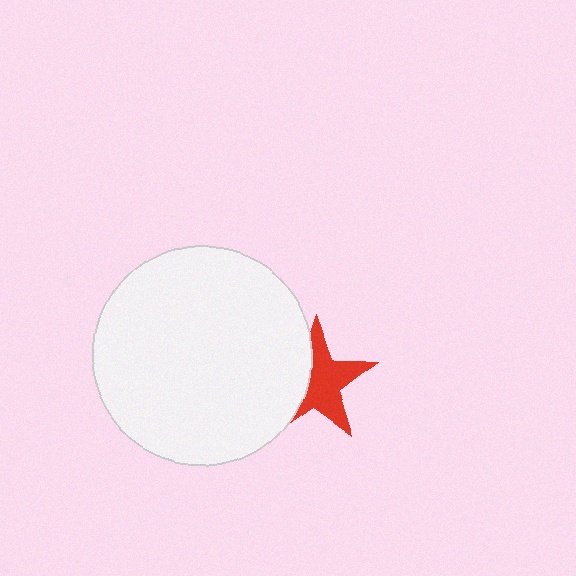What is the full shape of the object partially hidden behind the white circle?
The partially hidden object is a red star.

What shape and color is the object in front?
The object in front is a white circle.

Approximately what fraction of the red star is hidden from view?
Roughly 39% of the red star is hidden behind the white circle.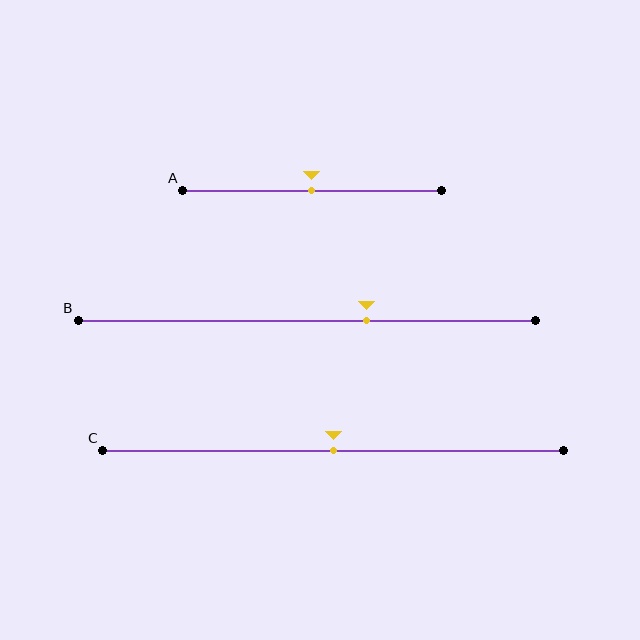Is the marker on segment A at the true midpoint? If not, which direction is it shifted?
Yes, the marker on segment A is at the true midpoint.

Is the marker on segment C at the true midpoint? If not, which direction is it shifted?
Yes, the marker on segment C is at the true midpoint.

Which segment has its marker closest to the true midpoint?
Segment A has its marker closest to the true midpoint.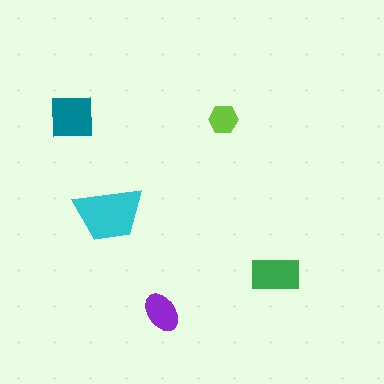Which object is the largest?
The cyan trapezoid.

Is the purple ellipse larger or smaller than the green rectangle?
Smaller.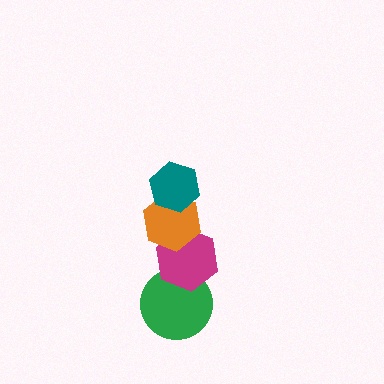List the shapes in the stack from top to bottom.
From top to bottom: the teal hexagon, the orange hexagon, the magenta hexagon, the green circle.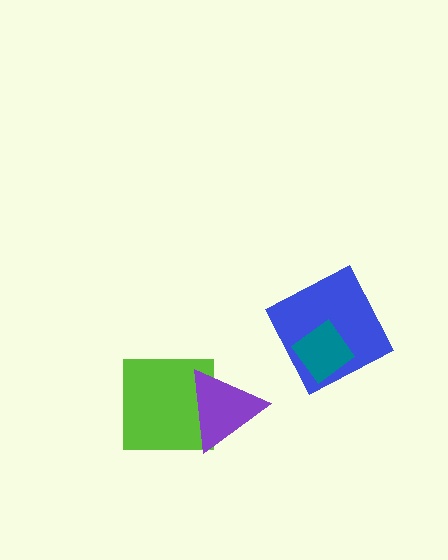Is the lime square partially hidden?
Yes, it is partially covered by another shape.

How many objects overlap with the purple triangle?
1 object overlaps with the purple triangle.